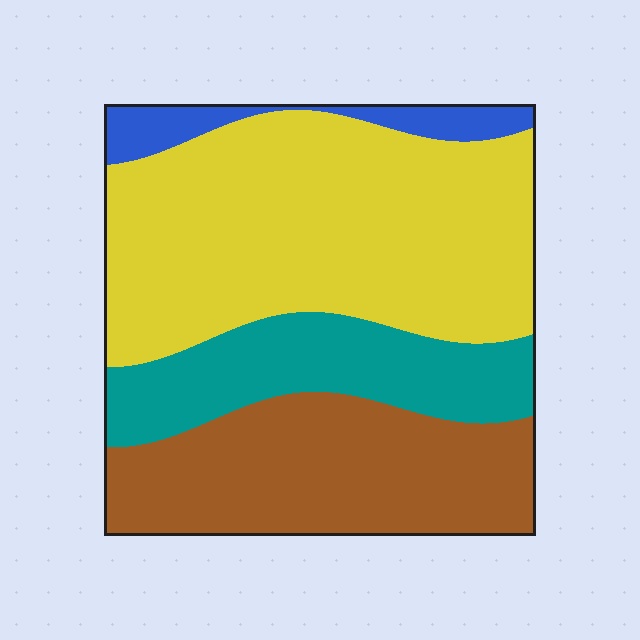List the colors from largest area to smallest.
From largest to smallest: yellow, brown, teal, blue.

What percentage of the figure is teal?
Teal takes up about one fifth (1/5) of the figure.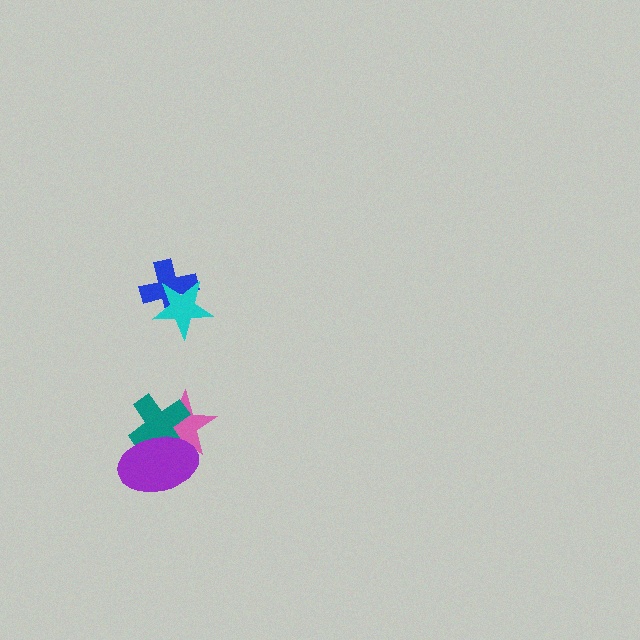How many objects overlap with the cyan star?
1 object overlaps with the cyan star.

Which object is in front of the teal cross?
The purple ellipse is in front of the teal cross.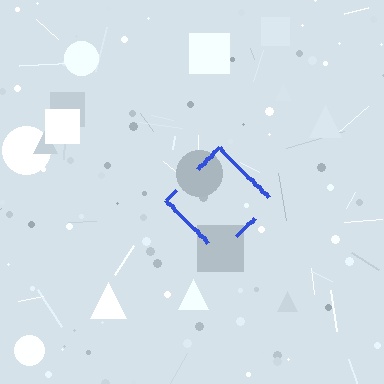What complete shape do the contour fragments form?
The contour fragments form a diamond.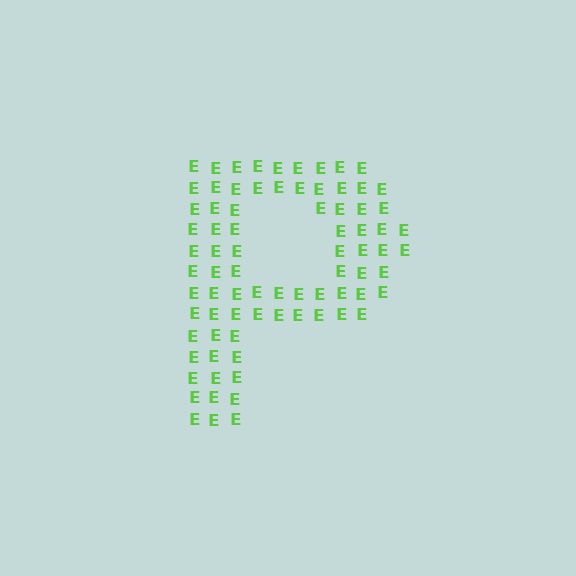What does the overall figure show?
The overall figure shows the letter P.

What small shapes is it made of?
It is made of small letter E's.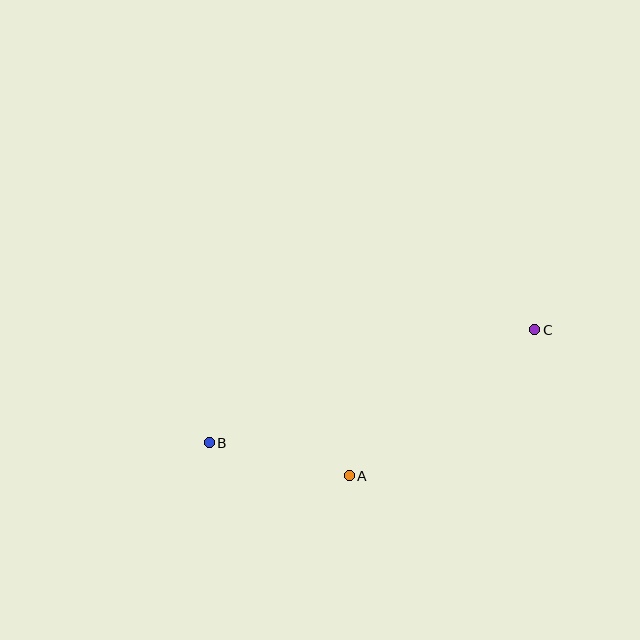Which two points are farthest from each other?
Points B and C are farthest from each other.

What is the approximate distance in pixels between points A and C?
The distance between A and C is approximately 236 pixels.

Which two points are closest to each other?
Points A and B are closest to each other.